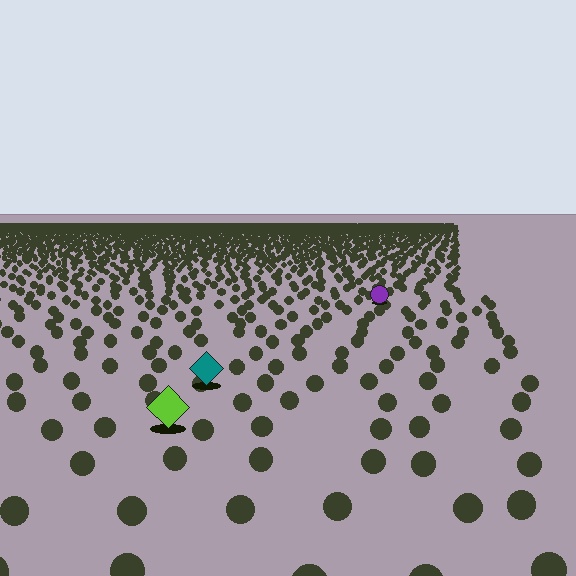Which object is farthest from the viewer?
The purple circle is farthest from the viewer. It appears smaller and the ground texture around it is denser.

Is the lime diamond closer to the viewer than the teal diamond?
Yes. The lime diamond is closer — you can tell from the texture gradient: the ground texture is coarser near it.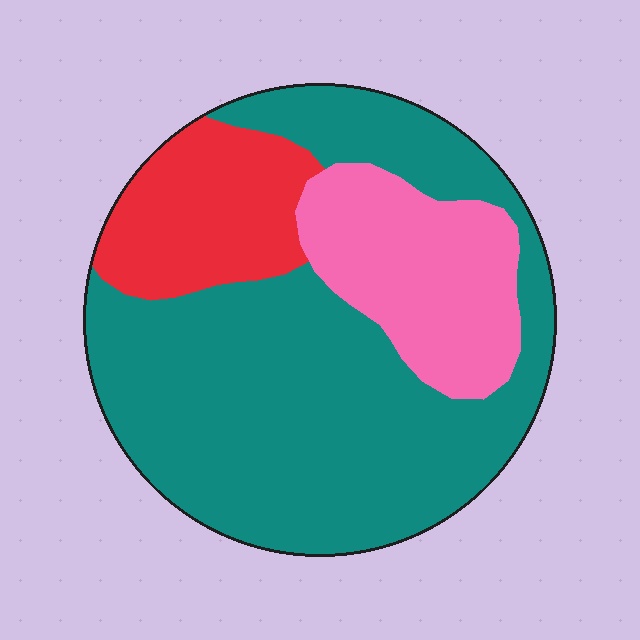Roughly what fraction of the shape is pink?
Pink takes up about one fifth (1/5) of the shape.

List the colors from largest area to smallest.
From largest to smallest: teal, pink, red.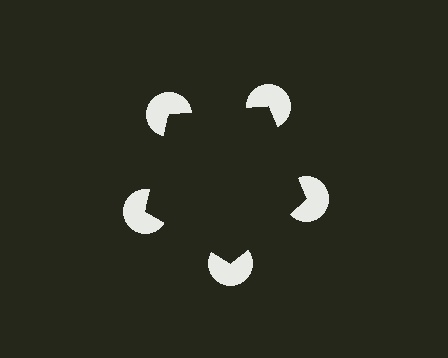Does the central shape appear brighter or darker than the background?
It typically appears slightly darker than the background, even though no actual brightness change is drawn.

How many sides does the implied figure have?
5 sides.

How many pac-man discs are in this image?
There are 5 — one at each vertex of the illusory pentagon.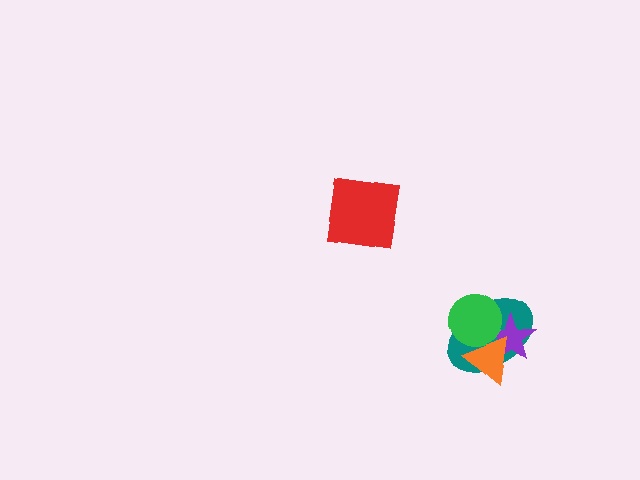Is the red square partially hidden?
No, no other shape covers it.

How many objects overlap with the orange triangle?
3 objects overlap with the orange triangle.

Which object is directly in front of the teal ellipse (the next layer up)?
The purple star is directly in front of the teal ellipse.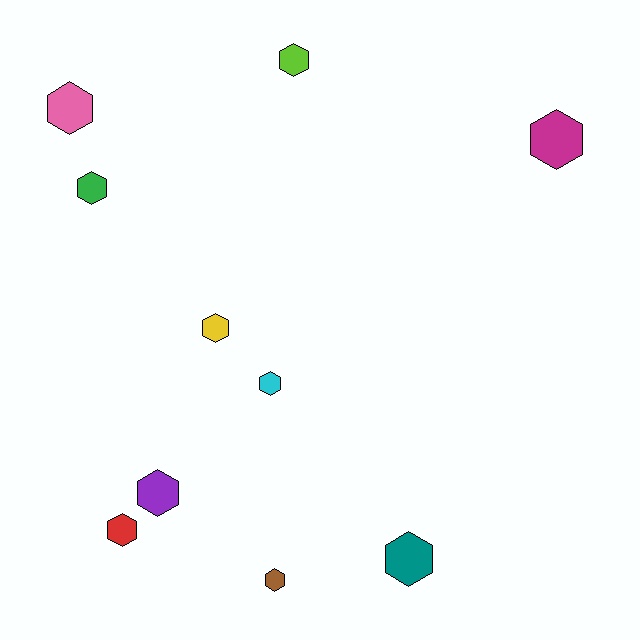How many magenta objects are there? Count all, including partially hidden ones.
There is 1 magenta object.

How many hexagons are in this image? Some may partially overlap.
There are 10 hexagons.